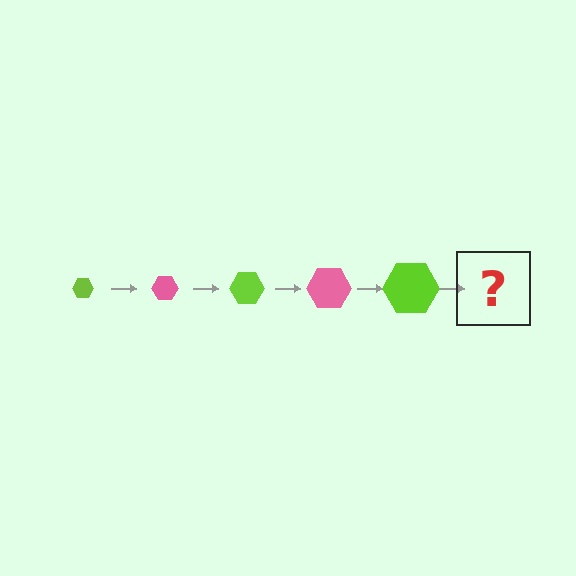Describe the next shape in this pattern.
It should be a pink hexagon, larger than the previous one.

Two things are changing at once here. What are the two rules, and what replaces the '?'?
The two rules are that the hexagon grows larger each step and the color cycles through lime and pink. The '?' should be a pink hexagon, larger than the previous one.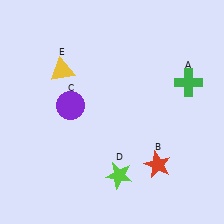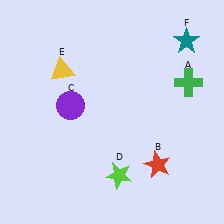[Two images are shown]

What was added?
A teal star (F) was added in Image 2.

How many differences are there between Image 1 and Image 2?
There is 1 difference between the two images.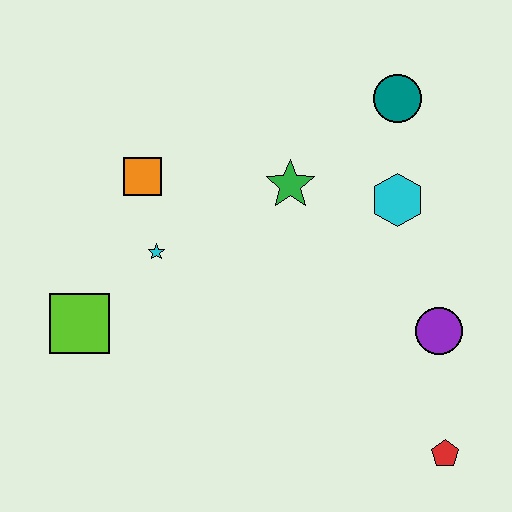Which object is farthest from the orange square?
The red pentagon is farthest from the orange square.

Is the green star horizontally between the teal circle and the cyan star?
Yes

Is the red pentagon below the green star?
Yes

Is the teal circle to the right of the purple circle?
No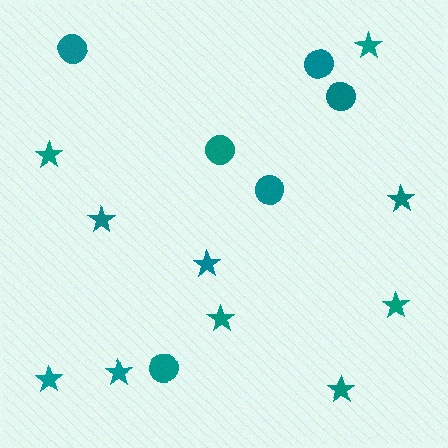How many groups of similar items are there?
There are 2 groups: one group of circles (6) and one group of stars (10).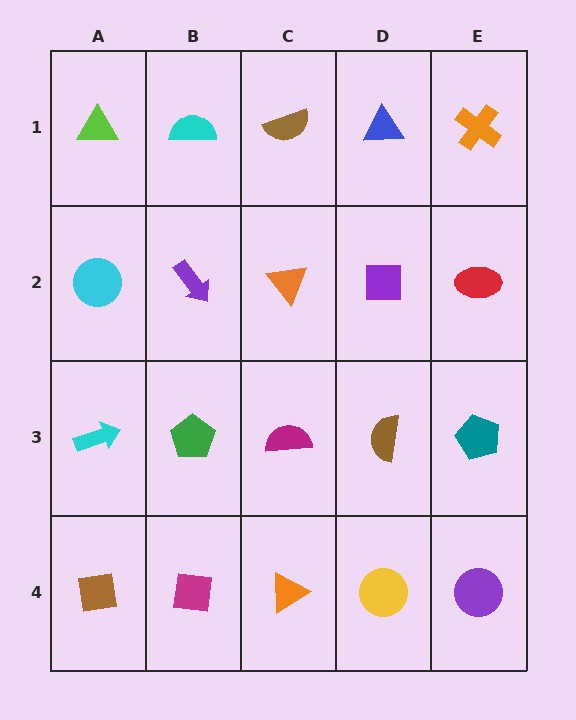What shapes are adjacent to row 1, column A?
A cyan circle (row 2, column A), a cyan semicircle (row 1, column B).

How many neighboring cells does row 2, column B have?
4.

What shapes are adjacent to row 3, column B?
A purple arrow (row 2, column B), a magenta square (row 4, column B), a cyan arrow (row 3, column A), a magenta semicircle (row 3, column C).